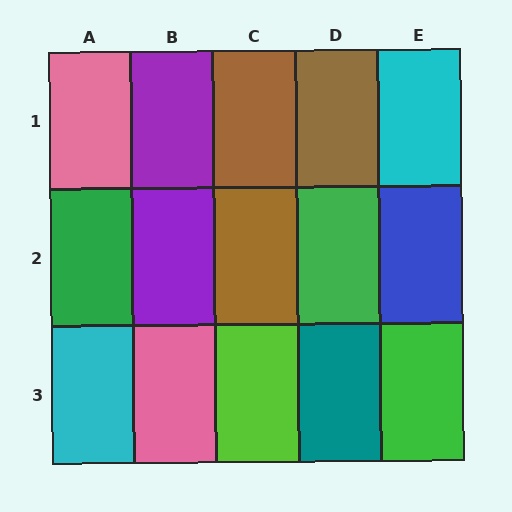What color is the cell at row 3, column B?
Pink.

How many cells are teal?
1 cell is teal.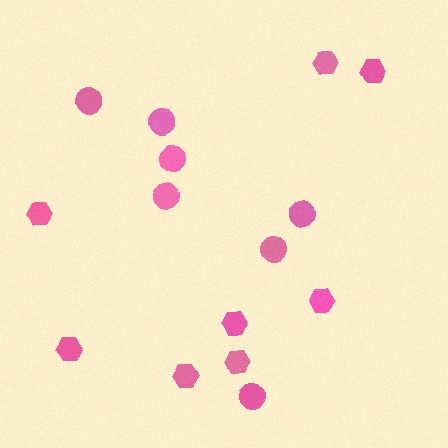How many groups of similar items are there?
There are 2 groups: one group of hexagons (8) and one group of circles (7).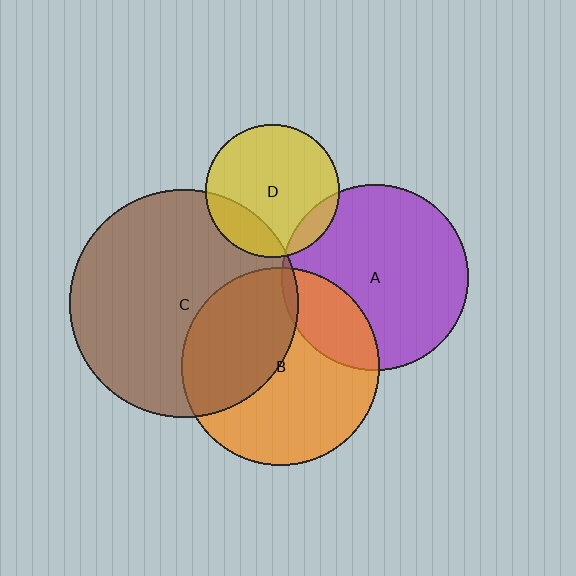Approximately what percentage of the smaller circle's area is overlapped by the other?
Approximately 5%.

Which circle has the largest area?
Circle C (brown).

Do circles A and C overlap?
Yes.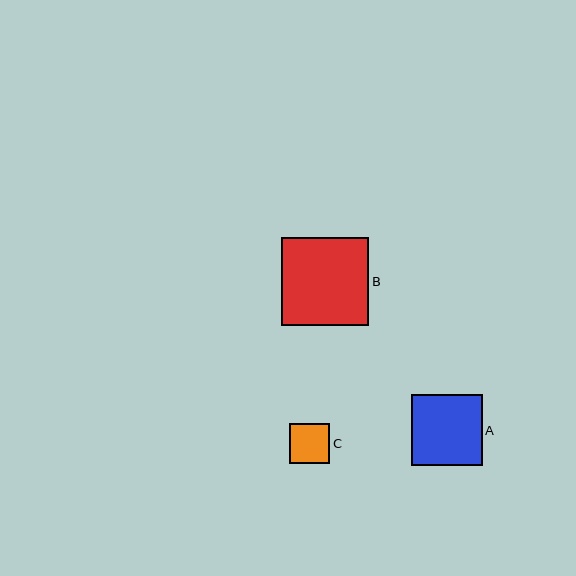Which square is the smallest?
Square C is the smallest with a size of approximately 40 pixels.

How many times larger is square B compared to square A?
Square B is approximately 1.2 times the size of square A.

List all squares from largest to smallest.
From largest to smallest: B, A, C.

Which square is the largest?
Square B is the largest with a size of approximately 87 pixels.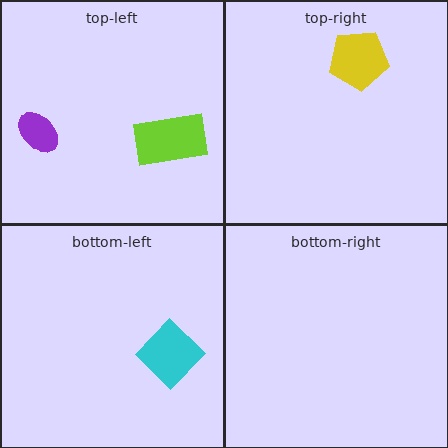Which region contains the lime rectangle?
The top-left region.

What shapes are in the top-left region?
The purple ellipse, the lime rectangle.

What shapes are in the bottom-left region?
The cyan diamond.